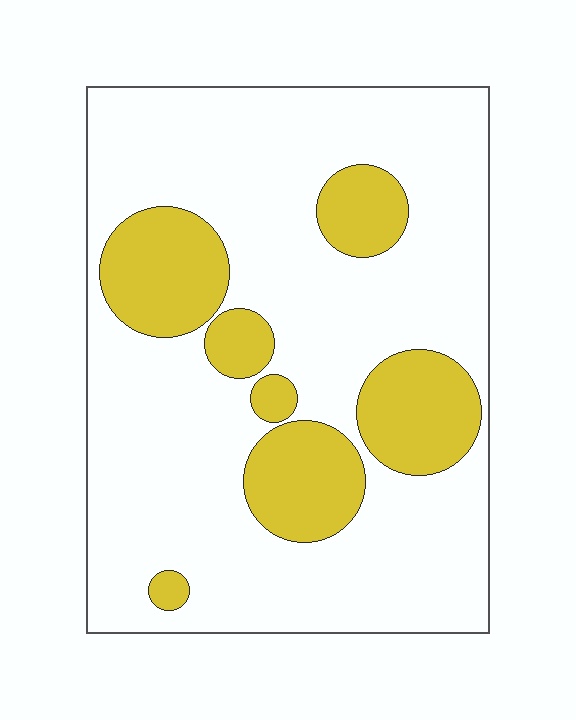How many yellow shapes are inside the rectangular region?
7.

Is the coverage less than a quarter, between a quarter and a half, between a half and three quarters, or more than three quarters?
Less than a quarter.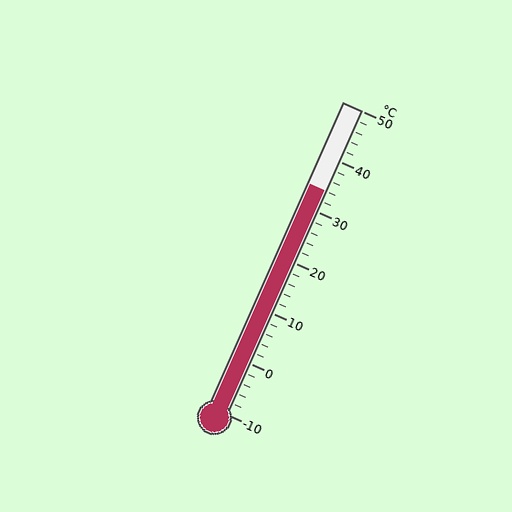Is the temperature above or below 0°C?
The temperature is above 0°C.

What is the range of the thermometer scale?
The thermometer scale ranges from -10°C to 50°C.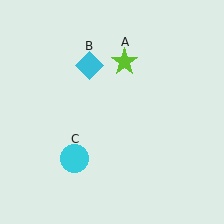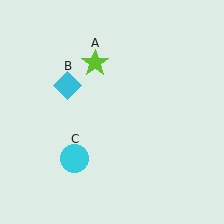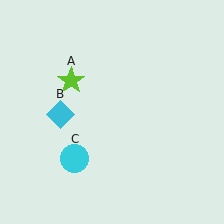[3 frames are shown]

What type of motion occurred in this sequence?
The lime star (object A), cyan diamond (object B) rotated counterclockwise around the center of the scene.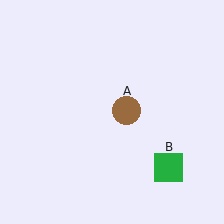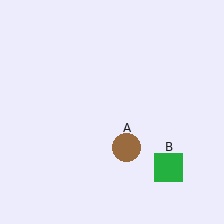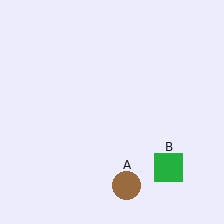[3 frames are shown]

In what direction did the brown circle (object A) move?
The brown circle (object A) moved down.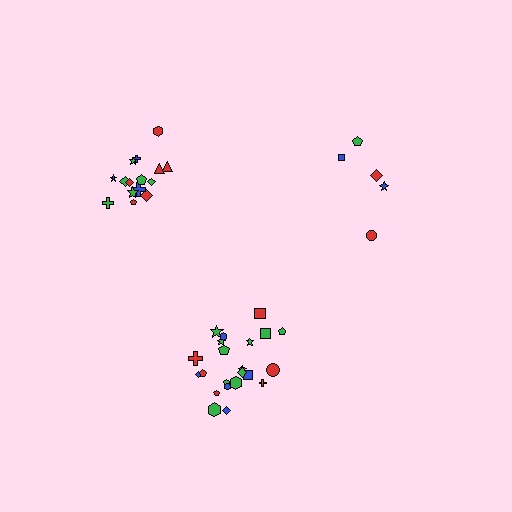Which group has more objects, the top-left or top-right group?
The top-left group.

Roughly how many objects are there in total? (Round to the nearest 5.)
Roughly 40 objects in total.